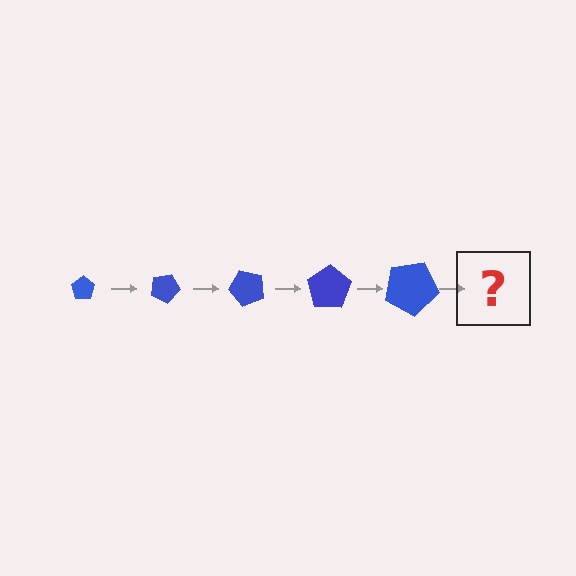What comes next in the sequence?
The next element should be a pentagon, larger than the previous one and rotated 125 degrees from the start.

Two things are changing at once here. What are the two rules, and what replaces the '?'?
The two rules are that the pentagon grows larger each step and it rotates 25 degrees each step. The '?' should be a pentagon, larger than the previous one and rotated 125 degrees from the start.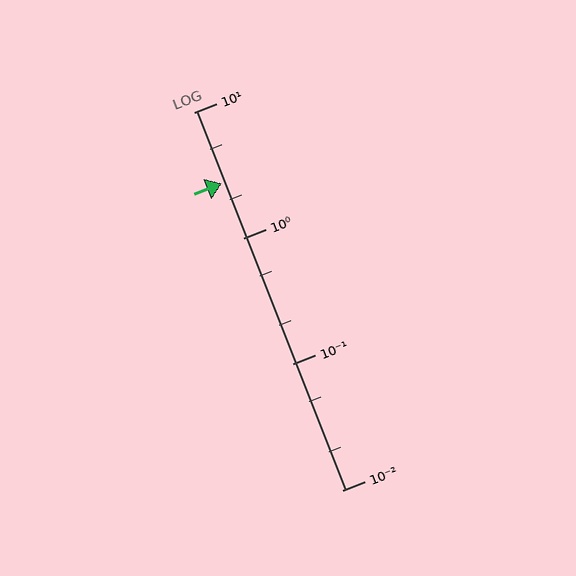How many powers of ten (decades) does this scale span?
The scale spans 3 decades, from 0.01 to 10.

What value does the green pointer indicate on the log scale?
The pointer indicates approximately 2.7.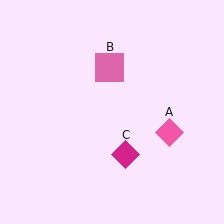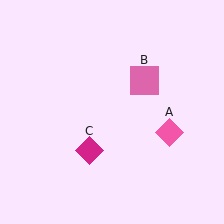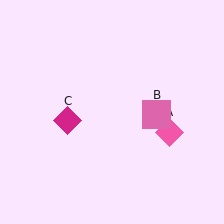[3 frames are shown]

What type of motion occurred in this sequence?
The pink square (object B), magenta diamond (object C) rotated clockwise around the center of the scene.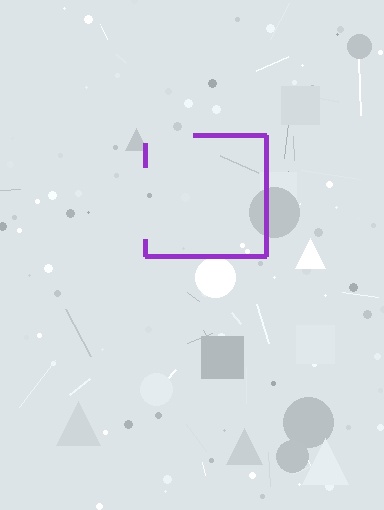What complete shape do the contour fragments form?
The contour fragments form a square.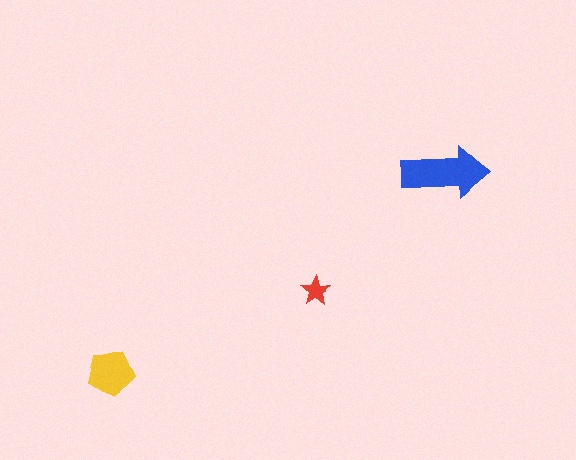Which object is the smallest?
The red star.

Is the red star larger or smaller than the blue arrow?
Smaller.